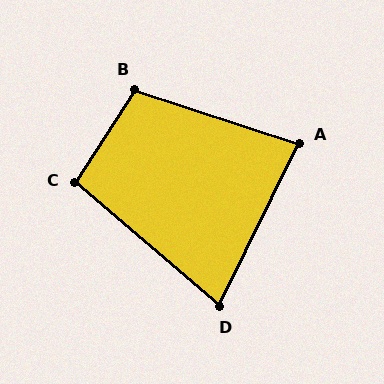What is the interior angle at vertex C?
Approximately 98 degrees (obtuse).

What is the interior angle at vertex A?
Approximately 82 degrees (acute).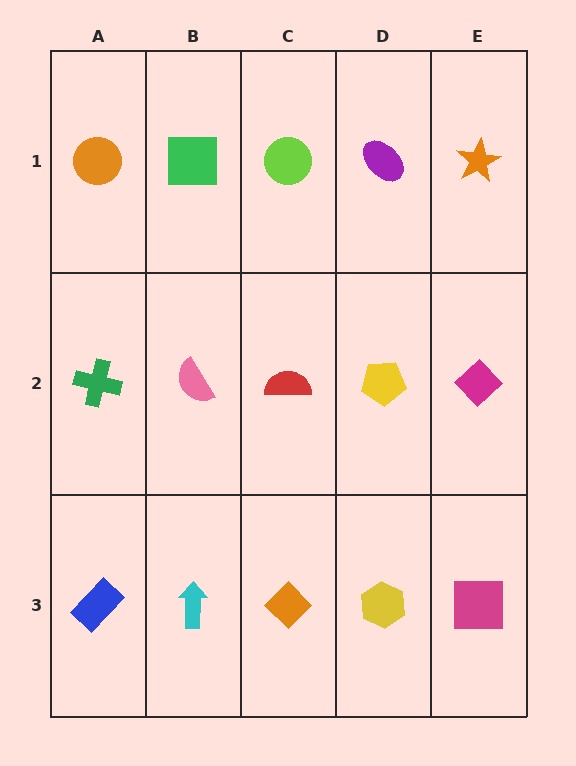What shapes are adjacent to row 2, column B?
A green square (row 1, column B), a cyan arrow (row 3, column B), a green cross (row 2, column A), a red semicircle (row 2, column C).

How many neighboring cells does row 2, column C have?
4.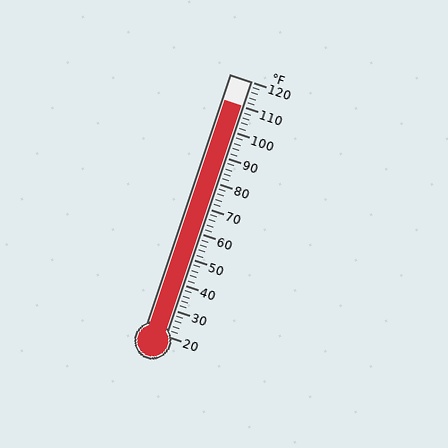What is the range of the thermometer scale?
The thermometer scale ranges from 20°F to 120°F.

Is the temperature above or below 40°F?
The temperature is above 40°F.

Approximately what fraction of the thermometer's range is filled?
The thermometer is filled to approximately 90% of its range.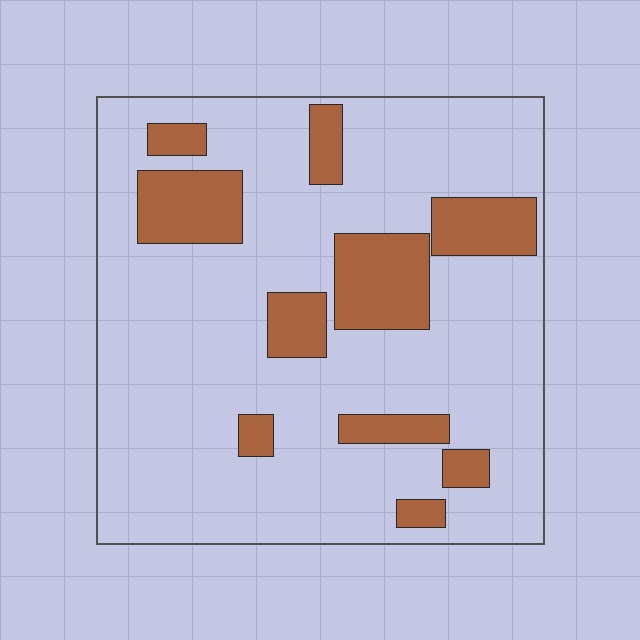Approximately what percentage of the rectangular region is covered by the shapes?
Approximately 20%.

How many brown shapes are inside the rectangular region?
10.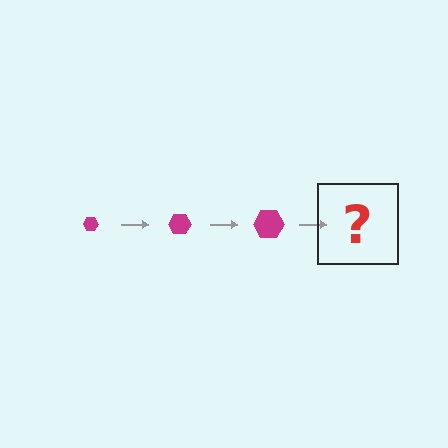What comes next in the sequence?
The next element should be a magenta hexagon, larger than the previous one.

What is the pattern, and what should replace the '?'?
The pattern is that the hexagon gets progressively larger each step. The '?' should be a magenta hexagon, larger than the previous one.